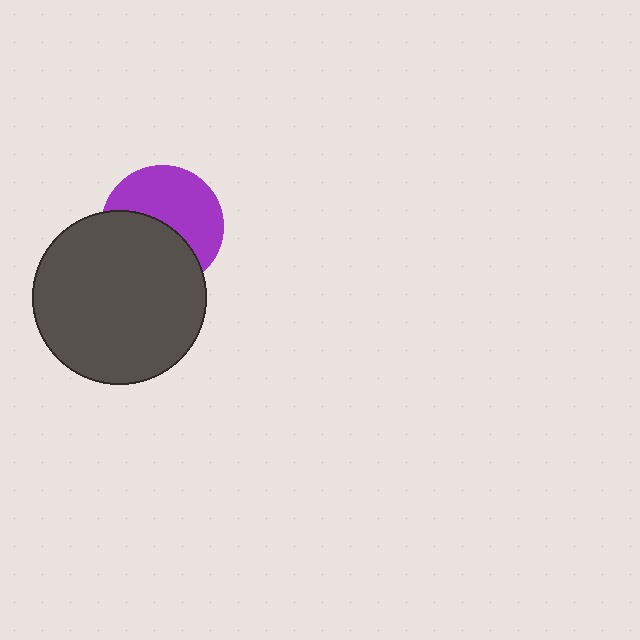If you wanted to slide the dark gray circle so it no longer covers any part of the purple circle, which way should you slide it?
Slide it down — that is the most direct way to separate the two shapes.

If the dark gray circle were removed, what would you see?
You would see the complete purple circle.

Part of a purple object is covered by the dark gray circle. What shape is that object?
It is a circle.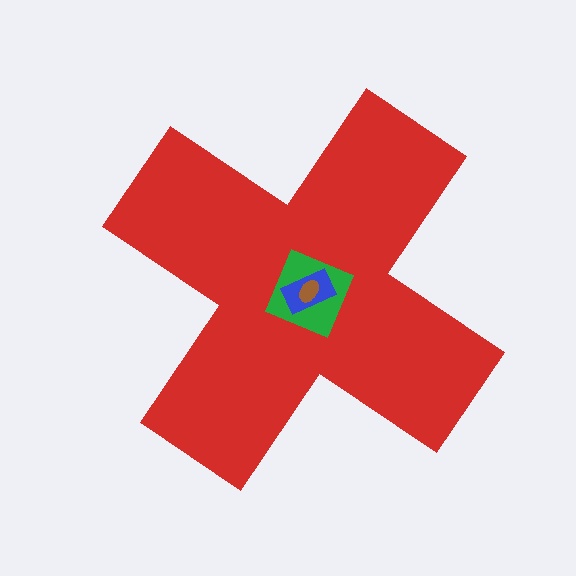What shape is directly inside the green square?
The blue rectangle.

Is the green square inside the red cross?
Yes.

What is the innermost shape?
The brown ellipse.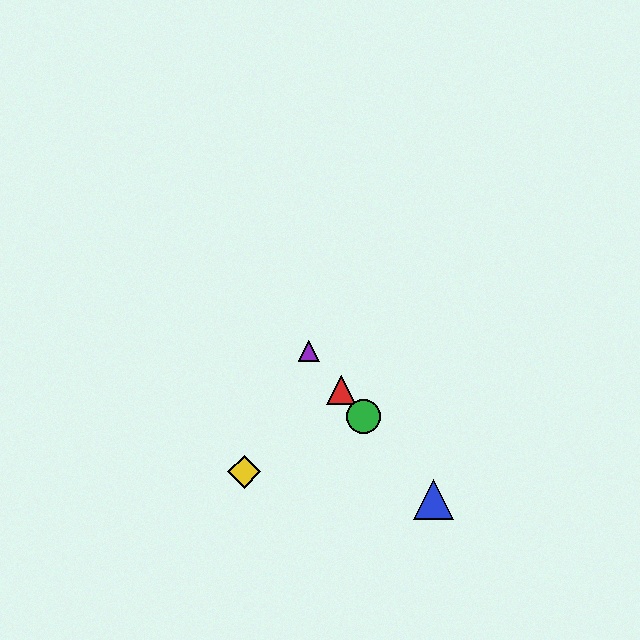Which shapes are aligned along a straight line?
The red triangle, the blue triangle, the green circle, the purple triangle are aligned along a straight line.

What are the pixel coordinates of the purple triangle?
The purple triangle is at (309, 351).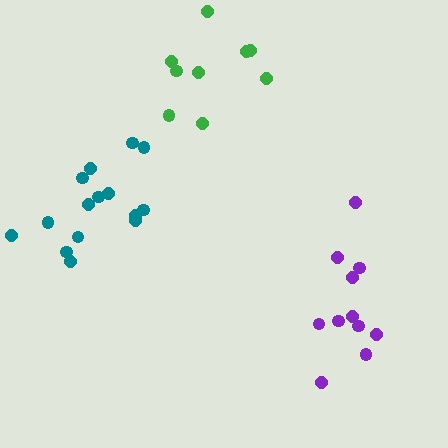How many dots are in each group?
Group 1: 9 dots, Group 2: 15 dots, Group 3: 11 dots (35 total).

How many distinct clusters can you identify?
There are 3 distinct clusters.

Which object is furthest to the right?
The purple cluster is rightmost.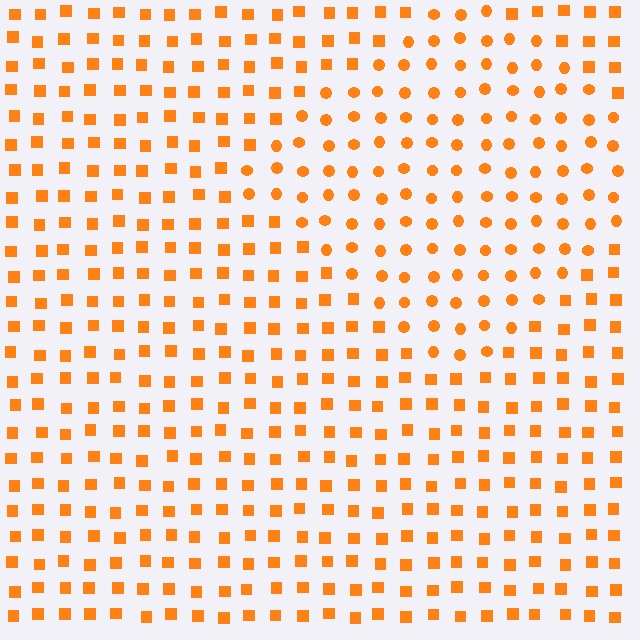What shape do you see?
I see a diamond.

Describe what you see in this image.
The image is filled with small orange elements arranged in a uniform grid. A diamond-shaped region contains circles, while the surrounding area contains squares. The boundary is defined purely by the change in element shape.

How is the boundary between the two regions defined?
The boundary is defined by a change in element shape: circles inside vs. squares outside. All elements share the same color and spacing.